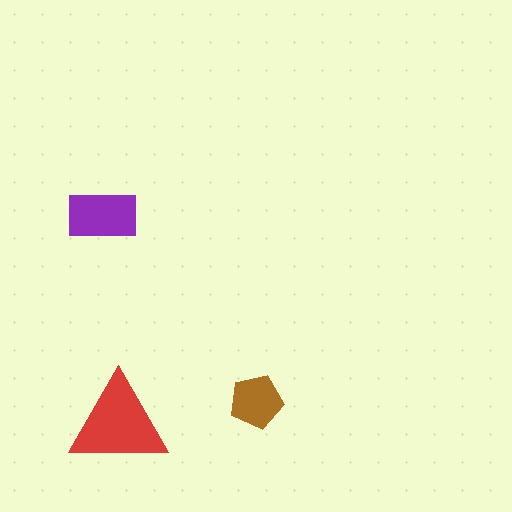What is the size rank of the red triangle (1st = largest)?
1st.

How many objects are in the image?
There are 3 objects in the image.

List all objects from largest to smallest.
The red triangle, the purple rectangle, the brown pentagon.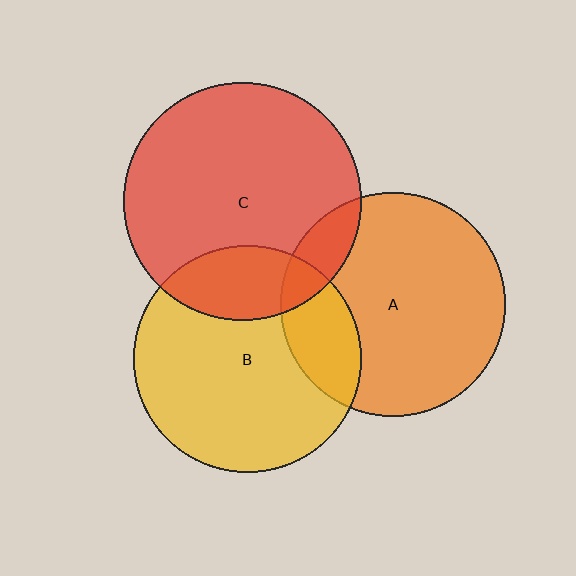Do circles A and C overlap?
Yes.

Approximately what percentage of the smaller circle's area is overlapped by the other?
Approximately 10%.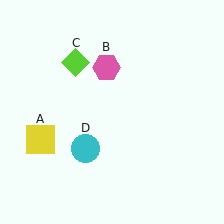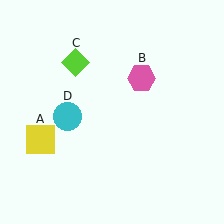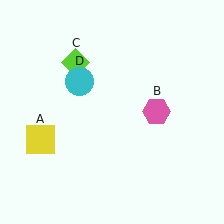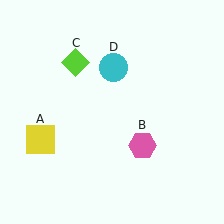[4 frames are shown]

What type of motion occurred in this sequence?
The pink hexagon (object B), cyan circle (object D) rotated clockwise around the center of the scene.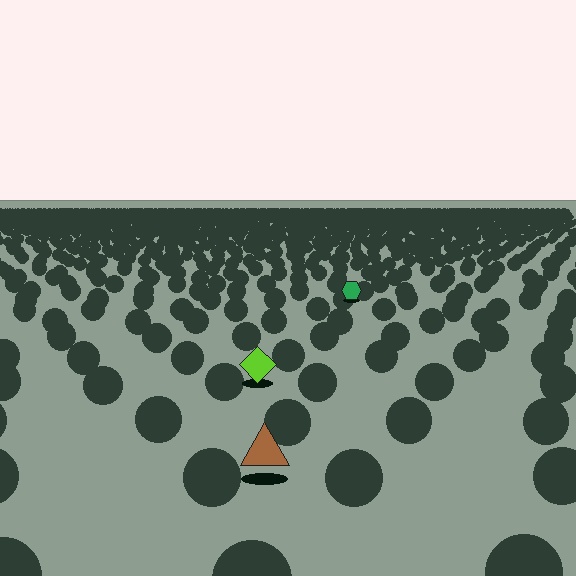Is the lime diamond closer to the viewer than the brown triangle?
No. The brown triangle is closer — you can tell from the texture gradient: the ground texture is coarser near it.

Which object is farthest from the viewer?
The green hexagon is farthest from the viewer. It appears smaller and the ground texture around it is denser.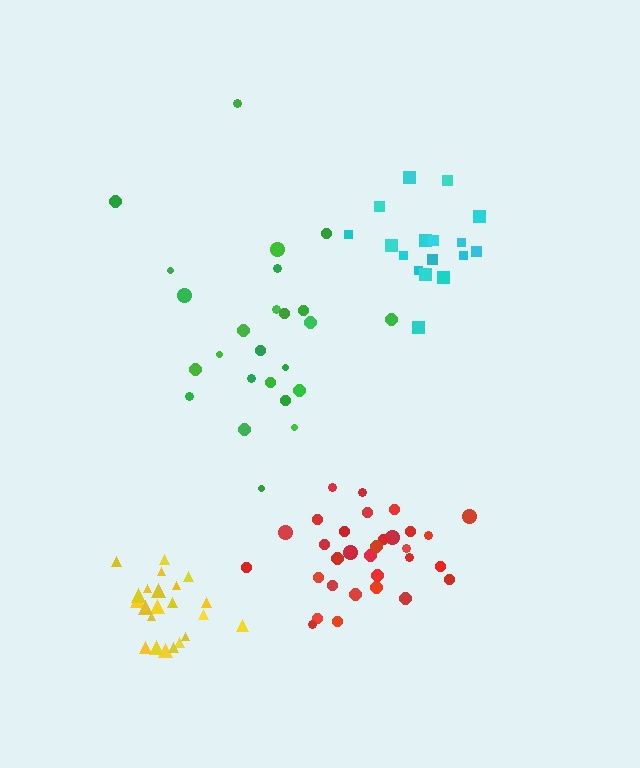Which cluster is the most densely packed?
Yellow.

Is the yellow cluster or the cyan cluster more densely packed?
Yellow.